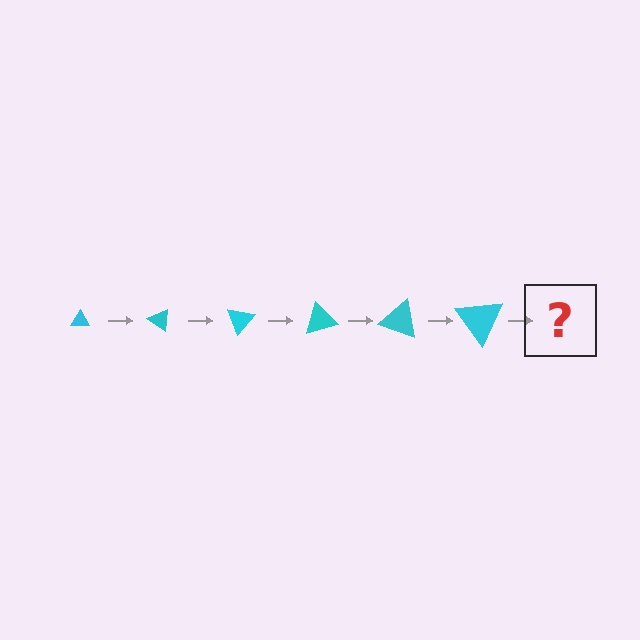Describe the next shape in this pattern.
It should be a triangle, larger than the previous one and rotated 210 degrees from the start.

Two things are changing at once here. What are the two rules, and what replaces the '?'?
The two rules are that the triangle grows larger each step and it rotates 35 degrees each step. The '?' should be a triangle, larger than the previous one and rotated 210 degrees from the start.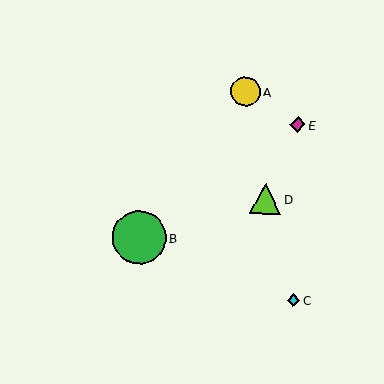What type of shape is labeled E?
Shape E is a magenta diamond.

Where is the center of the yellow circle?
The center of the yellow circle is at (246, 92).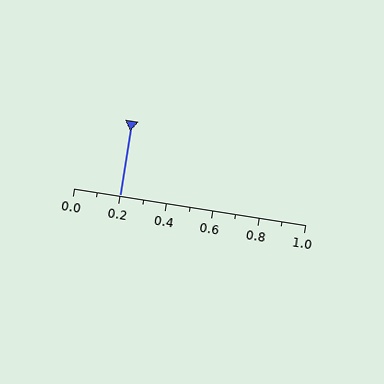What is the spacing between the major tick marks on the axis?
The major ticks are spaced 0.2 apart.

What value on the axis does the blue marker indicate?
The marker indicates approximately 0.2.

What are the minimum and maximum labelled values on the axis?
The axis runs from 0.0 to 1.0.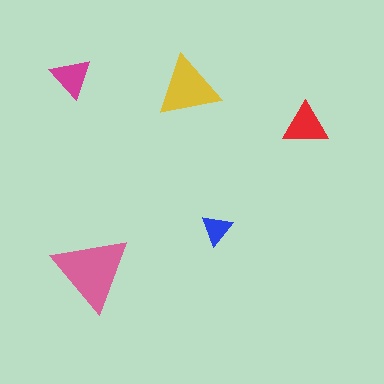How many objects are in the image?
There are 5 objects in the image.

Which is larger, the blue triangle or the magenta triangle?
The magenta one.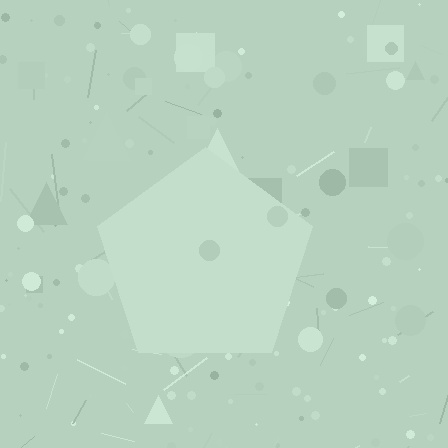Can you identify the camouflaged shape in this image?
The camouflaged shape is a pentagon.